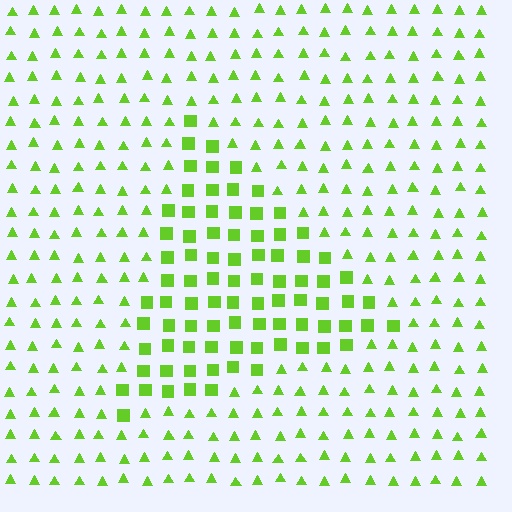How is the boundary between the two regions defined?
The boundary is defined by a change in element shape: squares inside vs. triangles outside. All elements share the same color and spacing.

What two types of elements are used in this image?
The image uses squares inside the triangle region and triangles outside it.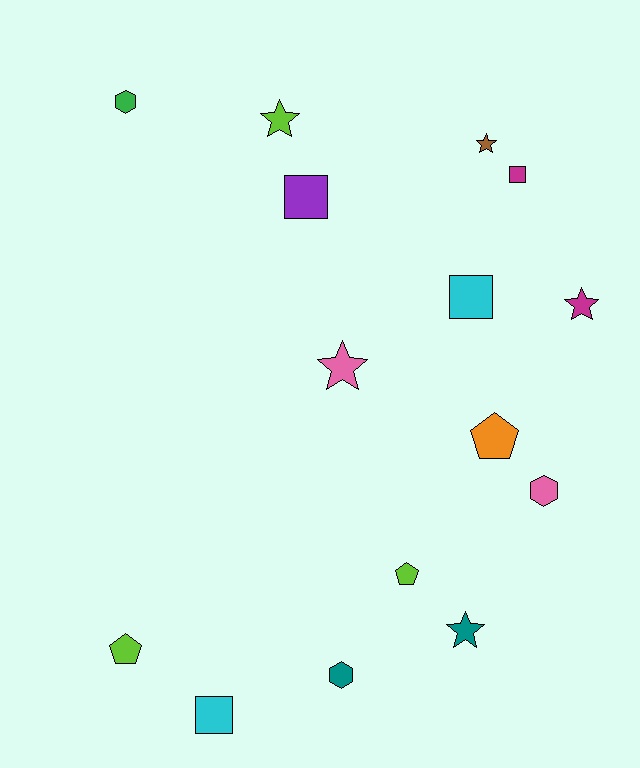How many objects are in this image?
There are 15 objects.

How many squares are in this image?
There are 4 squares.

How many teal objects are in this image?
There are 2 teal objects.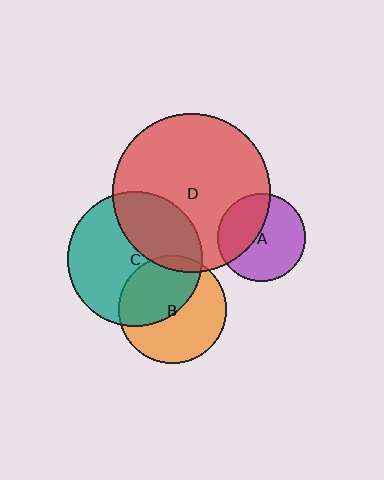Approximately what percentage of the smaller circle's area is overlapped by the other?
Approximately 35%.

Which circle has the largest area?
Circle D (red).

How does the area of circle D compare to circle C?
Approximately 1.4 times.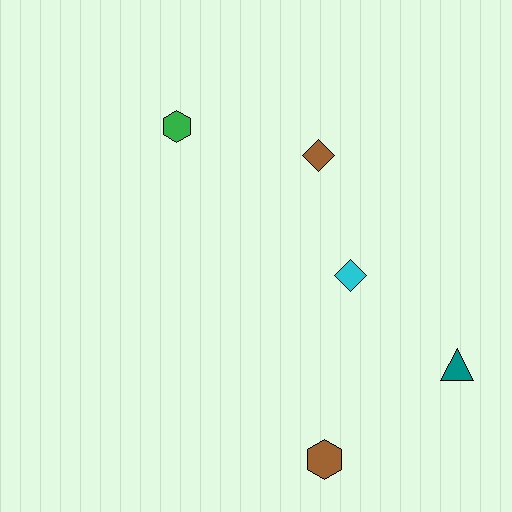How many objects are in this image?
There are 5 objects.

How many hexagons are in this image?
There are 2 hexagons.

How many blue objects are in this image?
There are no blue objects.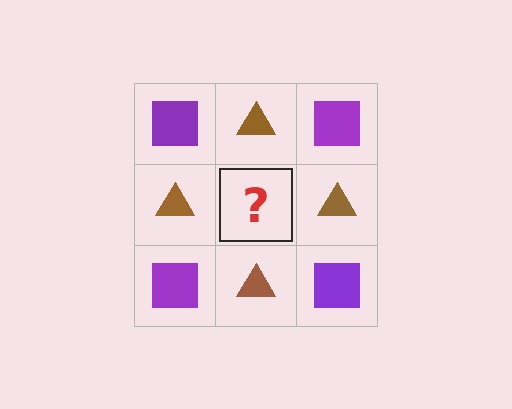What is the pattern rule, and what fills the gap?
The rule is that it alternates purple square and brown triangle in a checkerboard pattern. The gap should be filled with a purple square.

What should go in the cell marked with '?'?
The missing cell should contain a purple square.